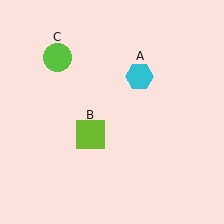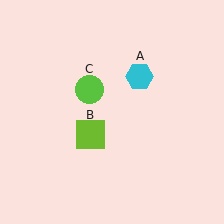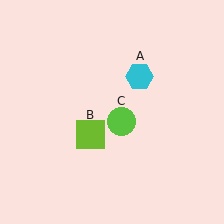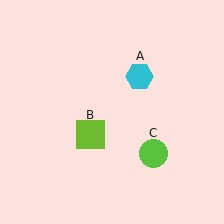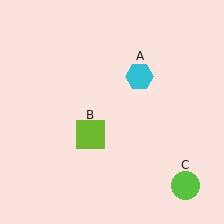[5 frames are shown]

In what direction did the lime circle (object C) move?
The lime circle (object C) moved down and to the right.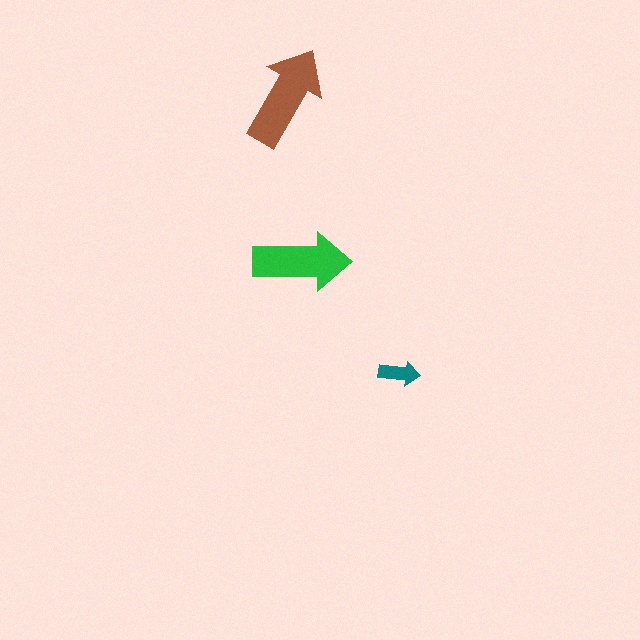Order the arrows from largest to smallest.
the brown one, the green one, the teal one.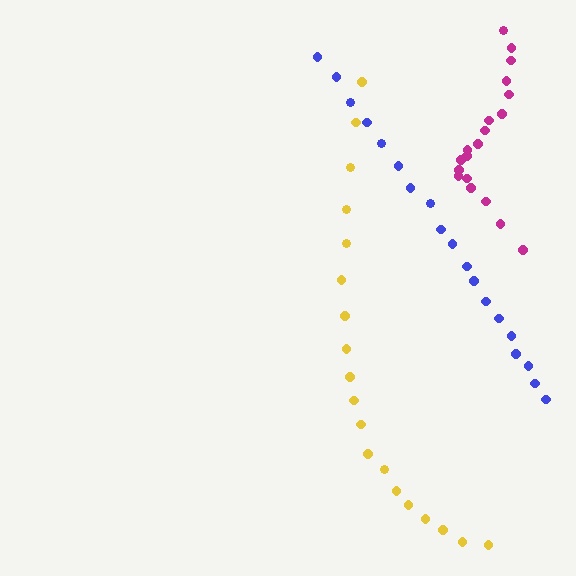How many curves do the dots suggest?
There are 3 distinct paths.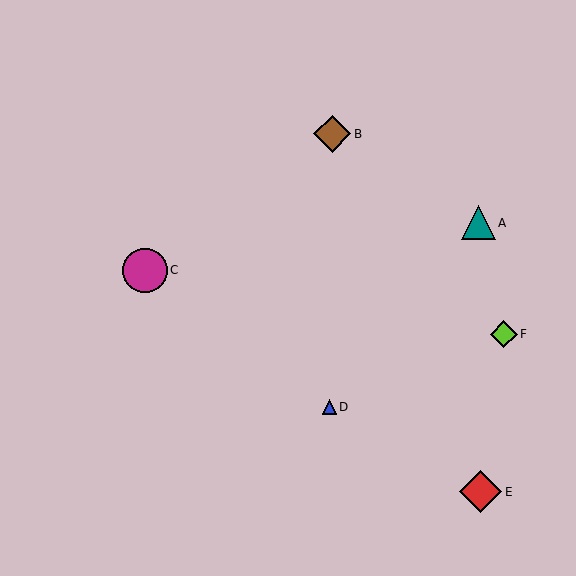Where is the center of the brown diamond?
The center of the brown diamond is at (332, 134).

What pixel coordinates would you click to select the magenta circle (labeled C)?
Click at (145, 270) to select the magenta circle C.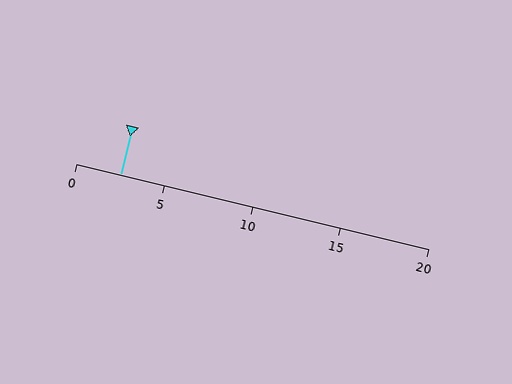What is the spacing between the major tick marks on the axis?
The major ticks are spaced 5 apart.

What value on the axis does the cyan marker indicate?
The marker indicates approximately 2.5.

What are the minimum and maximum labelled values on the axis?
The axis runs from 0 to 20.